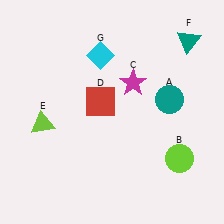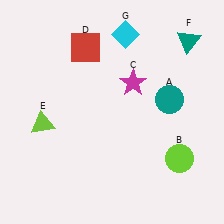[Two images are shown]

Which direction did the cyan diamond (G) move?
The cyan diamond (G) moved right.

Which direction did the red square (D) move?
The red square (D) moved up.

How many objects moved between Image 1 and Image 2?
2 objects moved between the two images.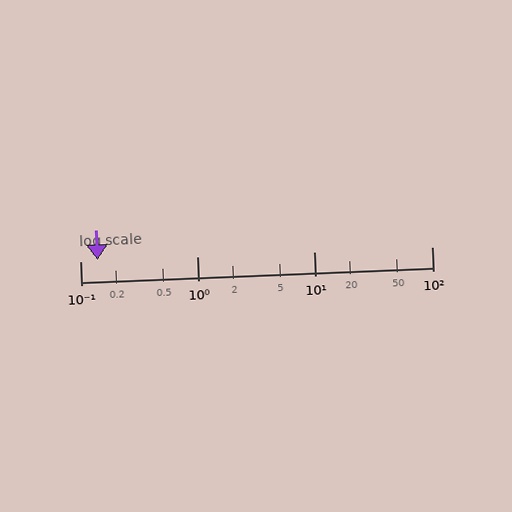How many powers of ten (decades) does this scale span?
The scale spans 3 decades, from 0.1 to 100.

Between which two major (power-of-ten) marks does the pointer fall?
The pointer is between 0.1 and 1.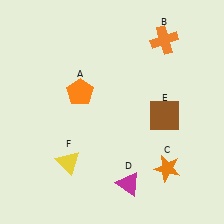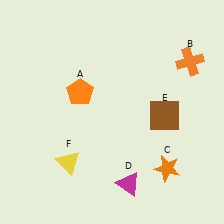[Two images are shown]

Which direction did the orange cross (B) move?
The orange cross (B) moved right.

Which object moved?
The orange cross (B) moved right.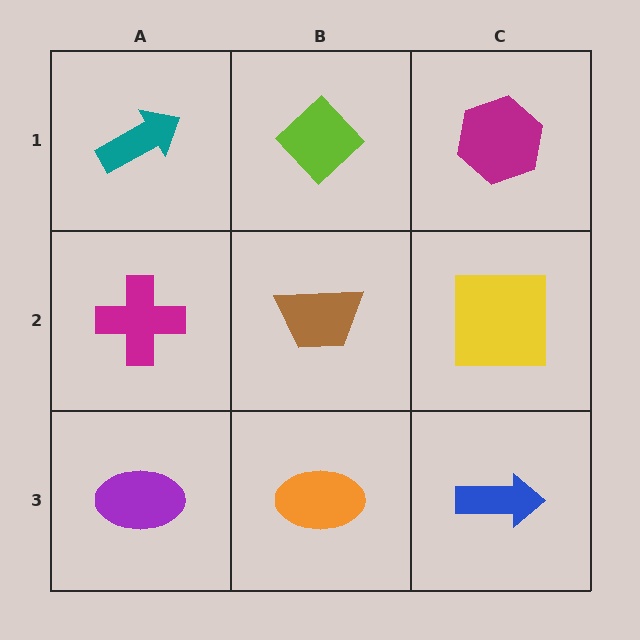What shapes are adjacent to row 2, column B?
A lime diamond (row 1, column B), an orange ellipse (row 3, column B), a magenta cross (row 2, column A), a yellow square (row 2, column C).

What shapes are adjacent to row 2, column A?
A teal arrow (row 1, column A), a purple ellipse (row 3, column A), a brown trapezoid (row 2, column B).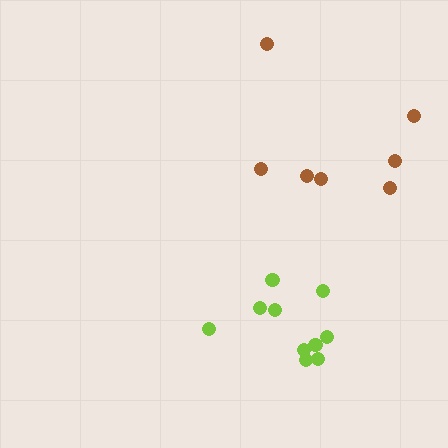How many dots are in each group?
Group 1: 7 dots, Group 2: 10 dots (17 total).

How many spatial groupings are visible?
There are 2 spatial groupings.